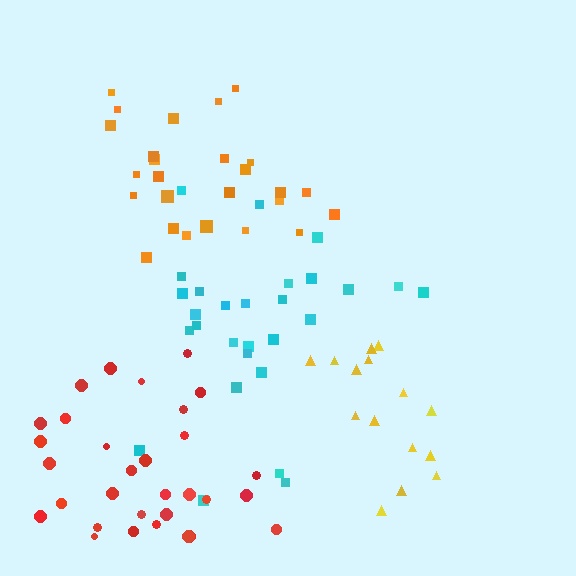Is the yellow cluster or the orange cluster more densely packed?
Yellow.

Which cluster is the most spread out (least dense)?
Orange.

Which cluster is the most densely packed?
Yellow.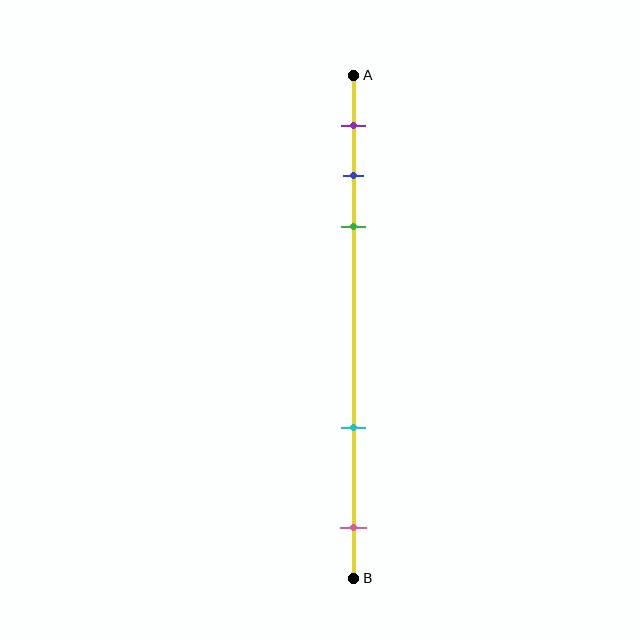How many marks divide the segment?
There are 5 marks dividing the segment.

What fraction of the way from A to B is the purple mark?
The purple mark is approximately 10% (0.1) of the way from A to B.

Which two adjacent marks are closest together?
The blue and green marks are the closest adjacent pair.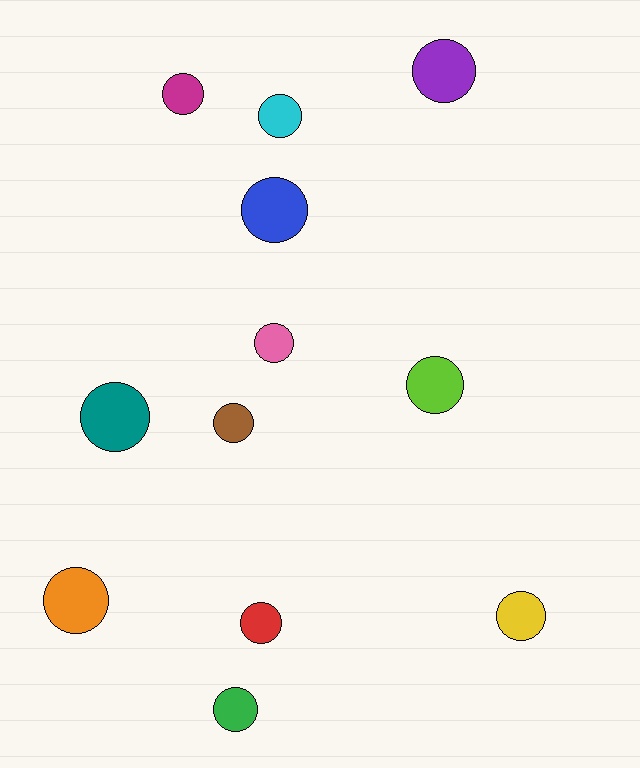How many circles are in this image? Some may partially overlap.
There are 12 circles.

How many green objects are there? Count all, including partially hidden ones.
There is 1 green object.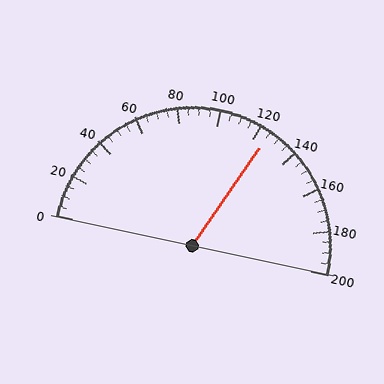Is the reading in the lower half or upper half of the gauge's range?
The reading is in the upper half of the range (0 to 200).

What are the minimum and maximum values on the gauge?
The gauge ranges from 0 to 200.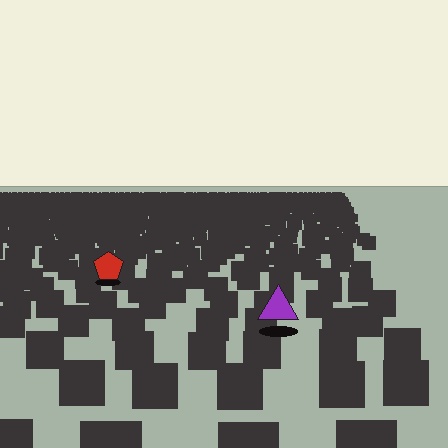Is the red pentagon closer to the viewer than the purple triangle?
No. The purple triangle is closer — you can tell from the texture gradient: the ground texture is coarser near it.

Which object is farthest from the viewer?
The red pentagon is farthest from the viewer. It appears smaller and the ground texture around it is denser.